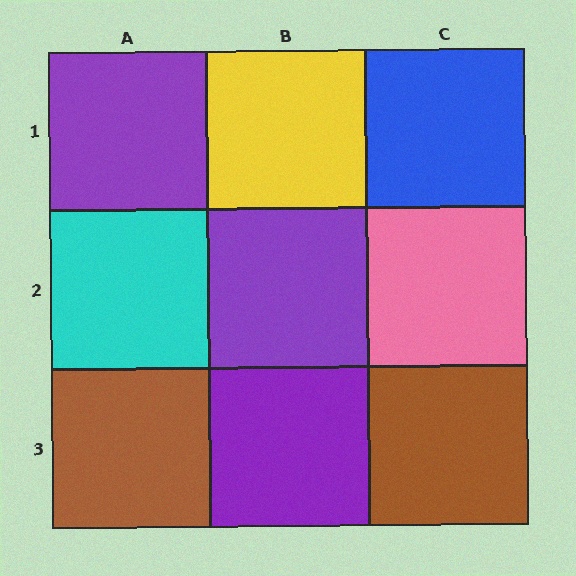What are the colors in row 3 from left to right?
Brown, purple, brown.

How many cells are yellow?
1 cell is yellow.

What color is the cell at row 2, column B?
Purple.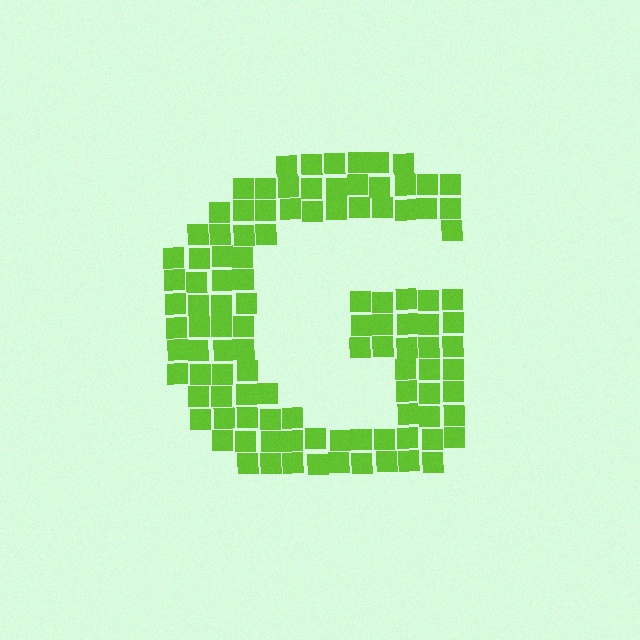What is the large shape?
The large shape is the letter G.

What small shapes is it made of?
It is made of small squares.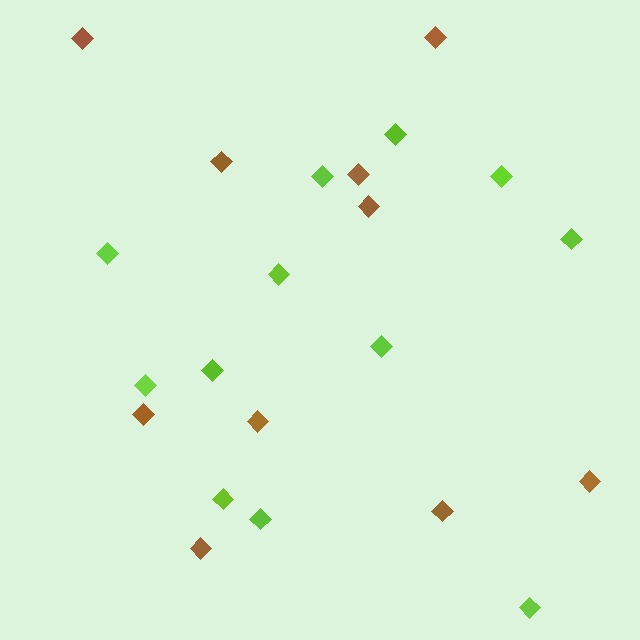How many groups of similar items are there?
There are 2 groups: one group of lime diamonds (12) and one group of brown diamonds (10).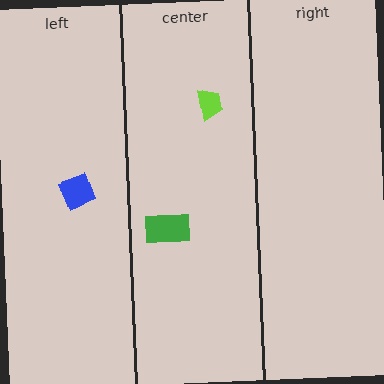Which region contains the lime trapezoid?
The center region.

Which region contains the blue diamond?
The left region.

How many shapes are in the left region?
1.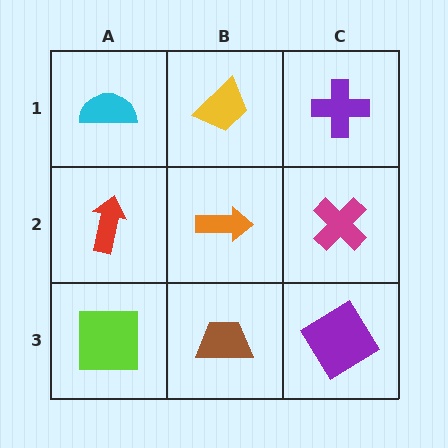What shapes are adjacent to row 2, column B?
A yellow trapezoid (row 1, column B), a brown trapezoid (row 3, column B), a red arrow (row 2, column A), a magenta cross (row 2, column C).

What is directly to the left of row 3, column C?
A brown trapezoid.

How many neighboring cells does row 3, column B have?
3.